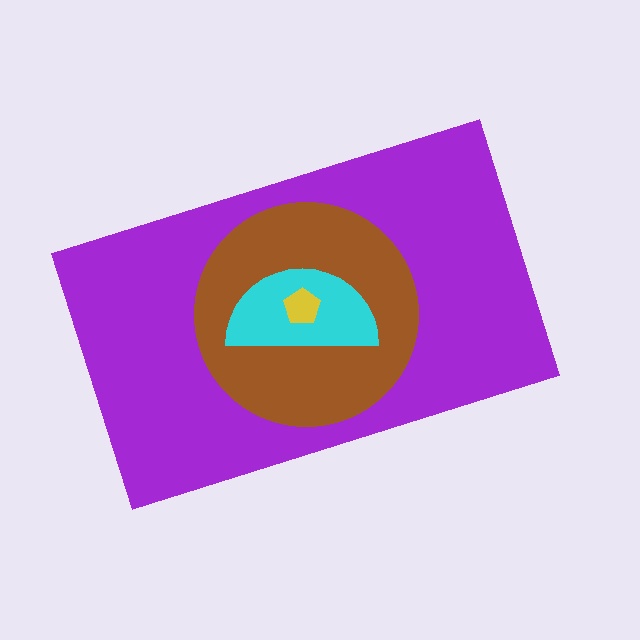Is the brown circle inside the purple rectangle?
Yes.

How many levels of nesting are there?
4.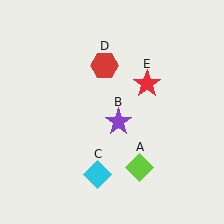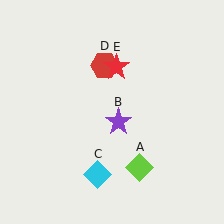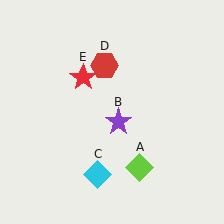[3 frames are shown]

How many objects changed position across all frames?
1 object changed position: red star (object E).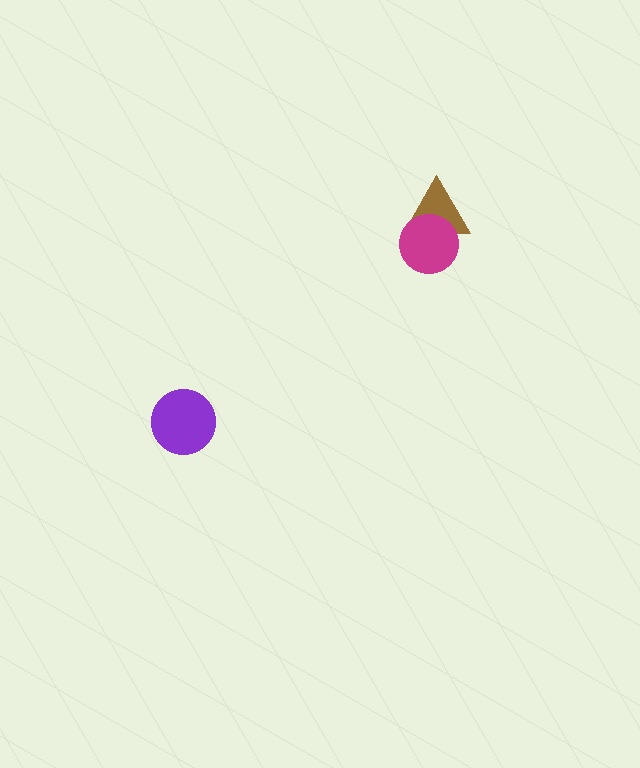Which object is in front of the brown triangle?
The magenta circle is in front of the brown triangle.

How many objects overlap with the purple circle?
0 objects overlap with the purple circle.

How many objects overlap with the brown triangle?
1 object overlaps with the brown triangle.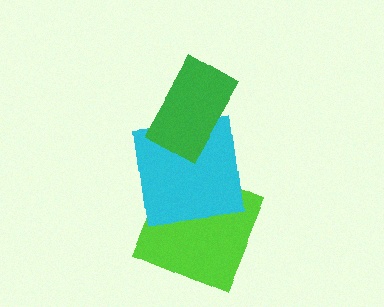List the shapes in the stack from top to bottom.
From top to bottom: the green rectangle, the cyan square, the lime square.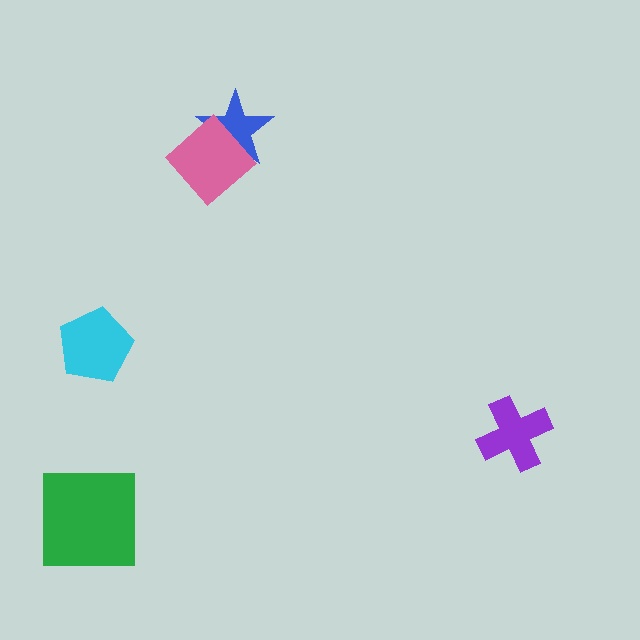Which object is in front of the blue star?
The pink diamond is in front of the blue star.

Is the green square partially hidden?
No, no other shape covers it.